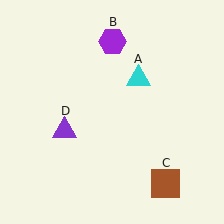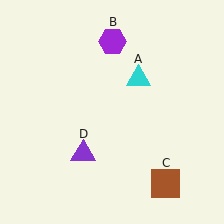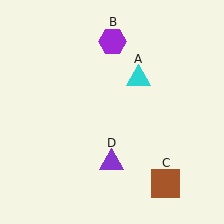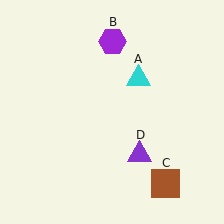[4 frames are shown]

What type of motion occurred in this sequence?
The purple triangle (object D) rotated counterclockwise around the center of the scene.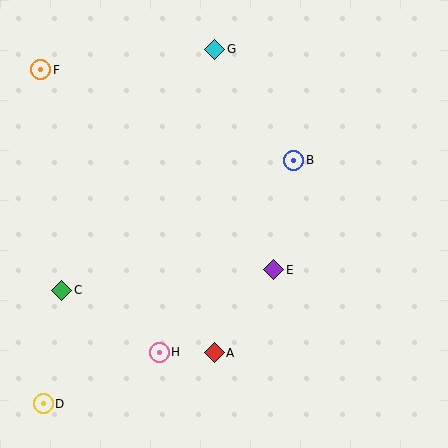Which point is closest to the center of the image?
Point E at (274, 270) is closest to the center.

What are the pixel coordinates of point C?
Point C is at (62, 290).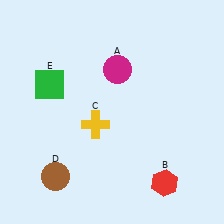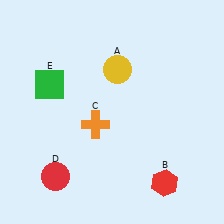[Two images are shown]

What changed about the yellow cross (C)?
In Image 1, C is yellow. In Image 2, it changed to orange.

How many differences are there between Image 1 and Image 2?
There are 3 differences between the two images.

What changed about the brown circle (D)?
In Image 1, D is brown. In Image 2, it changed to red.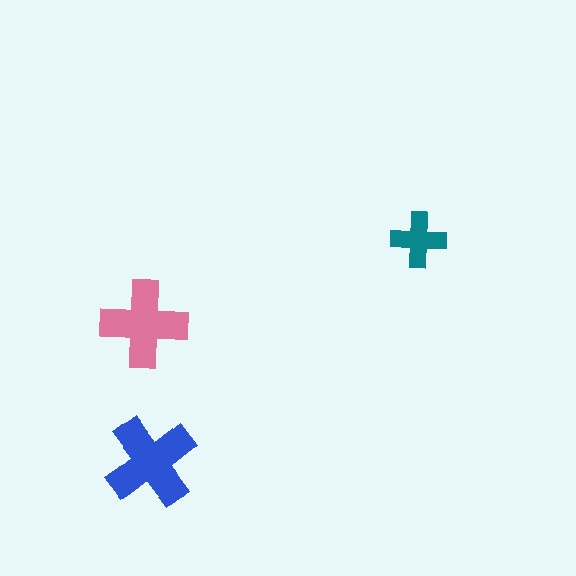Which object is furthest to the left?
The pink cross is leftmost.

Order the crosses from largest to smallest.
the blue one, the pink one, the teal one.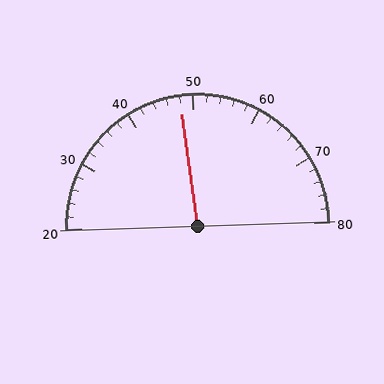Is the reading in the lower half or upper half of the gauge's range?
The reading is in the lower half of the range (20 to 80).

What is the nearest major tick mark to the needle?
The nearest major tick mark is 50.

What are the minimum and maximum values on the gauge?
The gauge ranges from 20 to 80.